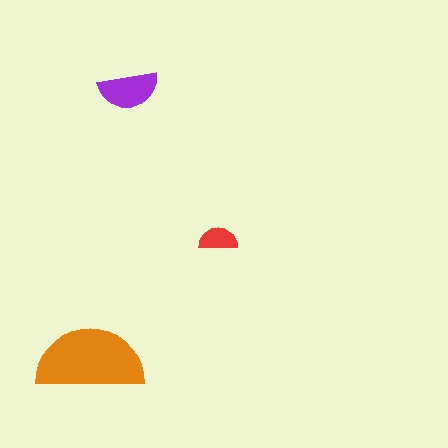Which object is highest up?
The purple semicircle is topmost.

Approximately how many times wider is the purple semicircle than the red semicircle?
About 1.5 times wider.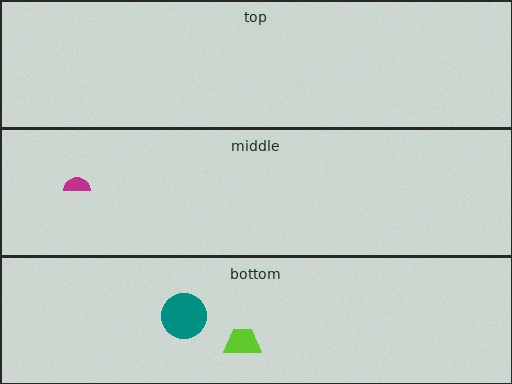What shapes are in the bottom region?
The lime trapezoid, the teal circle.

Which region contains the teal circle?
The bottom region.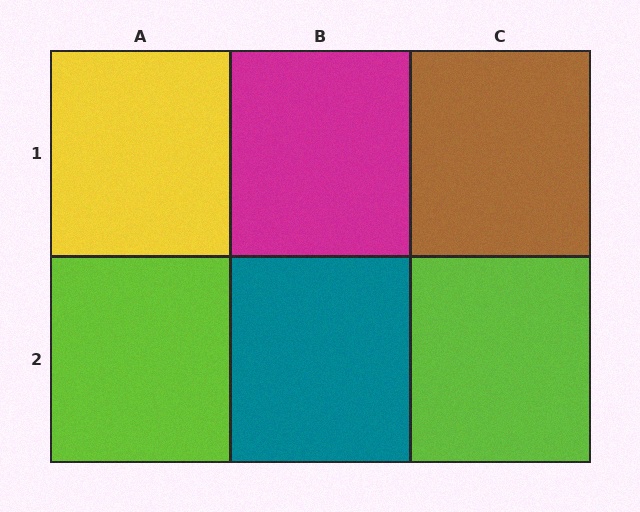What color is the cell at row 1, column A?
Yellow.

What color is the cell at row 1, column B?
Magenta.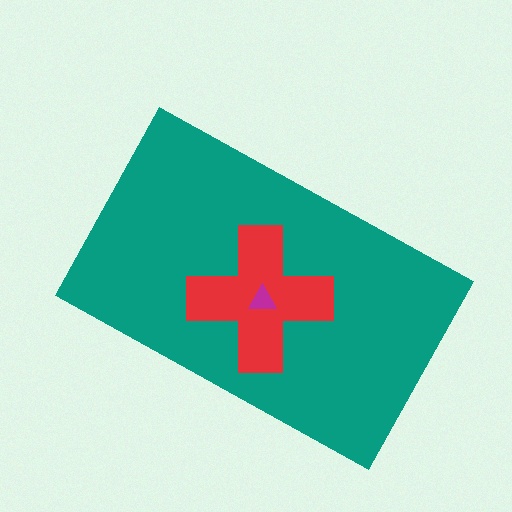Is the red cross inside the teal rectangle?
Yes.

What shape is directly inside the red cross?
The magenta triangle.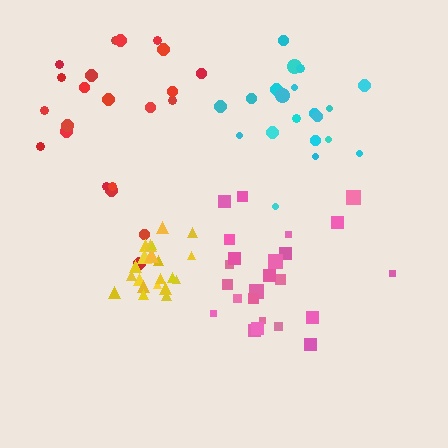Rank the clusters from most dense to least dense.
yellow, cyan, pink, red.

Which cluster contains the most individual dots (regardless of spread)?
Pink (24).